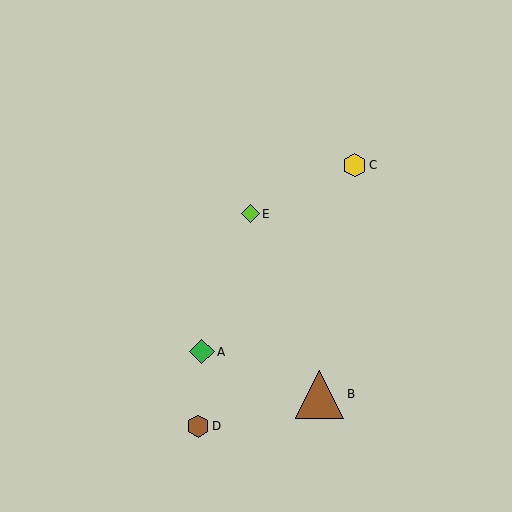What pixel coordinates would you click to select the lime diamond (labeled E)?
Click at (250, 214) to select the lime diamond E.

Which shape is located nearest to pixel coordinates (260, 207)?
The lime diamond (labeled E) at (250, 214) is nearest to that location.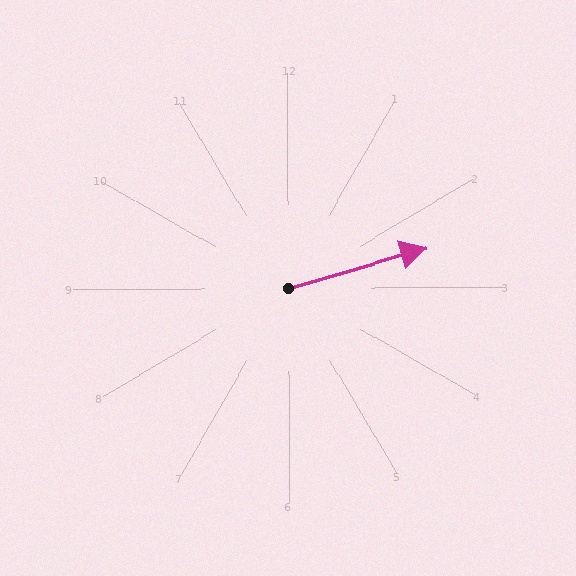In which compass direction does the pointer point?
East.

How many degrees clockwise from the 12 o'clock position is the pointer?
Approximately 74 degrees.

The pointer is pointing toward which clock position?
Roughly 2 o'clock.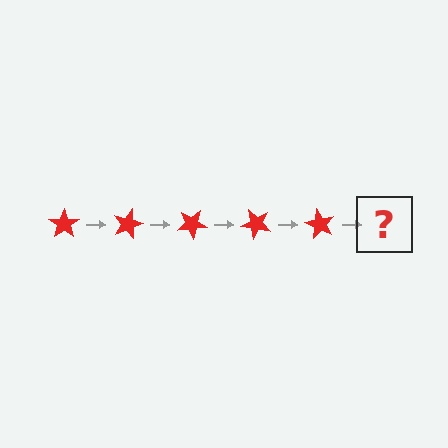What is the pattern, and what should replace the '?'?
The pattern is that the star rotates 15 degrees each step. The '?' should be a red star rotated 75 degrees.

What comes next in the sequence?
The next element should be a red star rotated 75 degrees.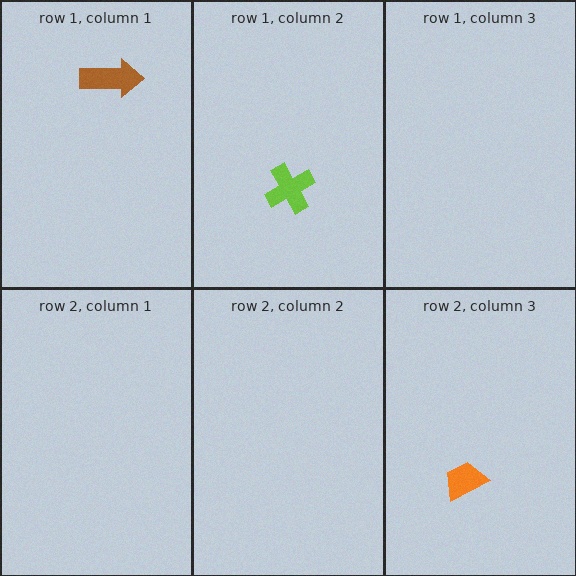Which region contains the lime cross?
The row 1, column 2 region.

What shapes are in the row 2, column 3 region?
The orange trapezoid.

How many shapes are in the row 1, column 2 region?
1.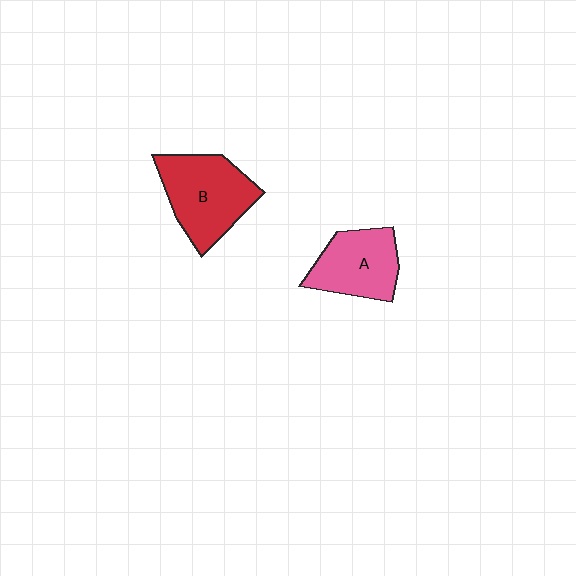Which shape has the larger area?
Shape B (red).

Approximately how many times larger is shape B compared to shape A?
Approximately 1.2 times.